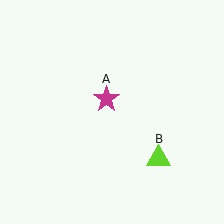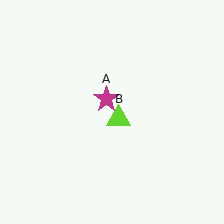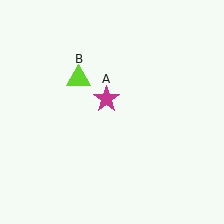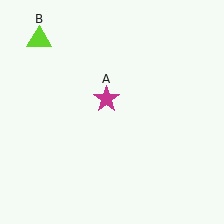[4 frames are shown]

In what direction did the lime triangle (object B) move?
The lime triangle (object B) moved up and to the left.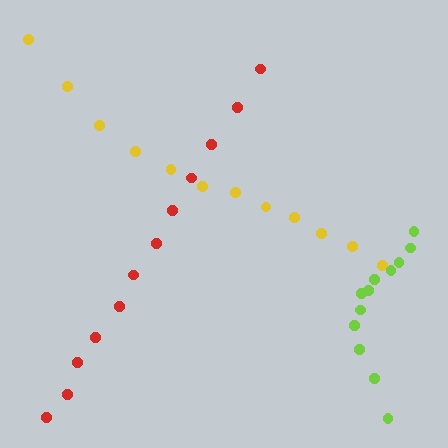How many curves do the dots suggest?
There are 3 distinct paths.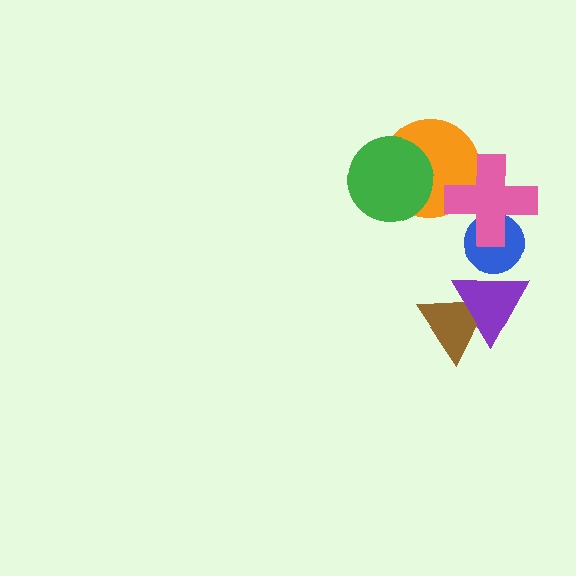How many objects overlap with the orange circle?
2 objects overlap with the orange circle.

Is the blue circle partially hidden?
Yes, it is partially covered by another shape.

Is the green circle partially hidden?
No, no other shape covers it.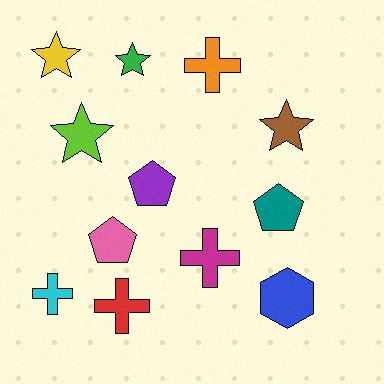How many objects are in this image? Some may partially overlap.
There are 12 objects.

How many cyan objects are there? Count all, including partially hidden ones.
There is 1 cyan object.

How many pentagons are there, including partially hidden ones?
There are 3 pentagons.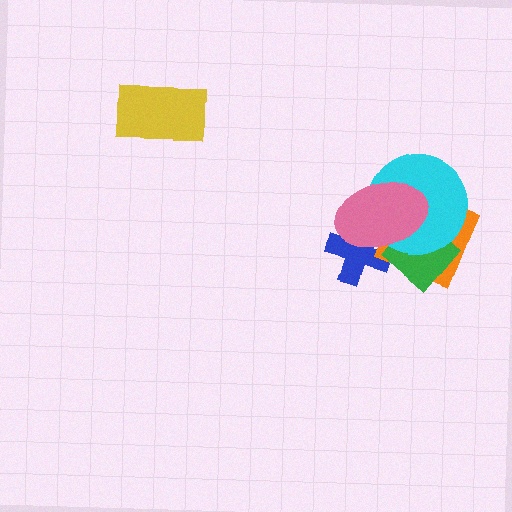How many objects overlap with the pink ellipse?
4 objects overlap with the pink ellipse.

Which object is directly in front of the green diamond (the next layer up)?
The cyan circle is directly in front of the green diamond.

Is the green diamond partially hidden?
Yes, it is partially covered by another shape.